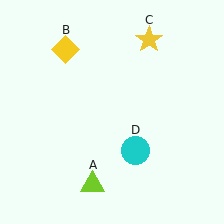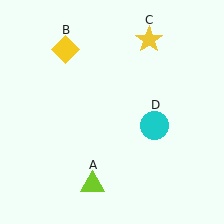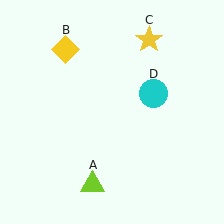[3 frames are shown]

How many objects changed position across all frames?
1 object changed position: cyan circle (object D).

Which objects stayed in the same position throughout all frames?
Lime triangle (object A) and yellow diamond (object B) and yellow star (object C) remained stationary.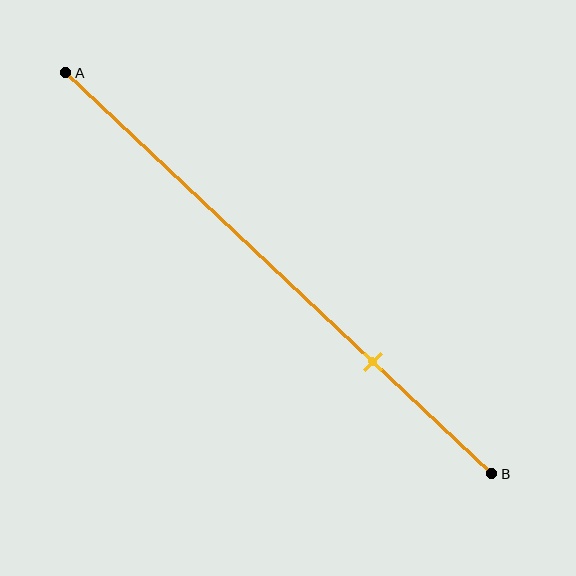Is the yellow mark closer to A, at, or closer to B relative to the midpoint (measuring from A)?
The yellow mark is closer to point B than the midpoint of segment AB.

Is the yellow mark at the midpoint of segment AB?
No, the mark is at about 70% from A, not at the 50% midpoint.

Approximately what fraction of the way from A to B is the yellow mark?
The yellow mark is approximately 70% of the way from A to B.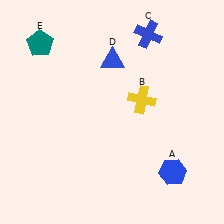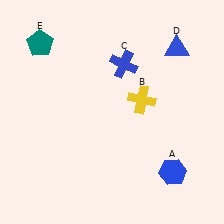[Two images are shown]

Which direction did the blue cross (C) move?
The blue cross (C) moved down.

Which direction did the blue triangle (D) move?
The blue triangle (D) moved right.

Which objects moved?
The objects that moved are: the blue cross (C), the blue triangle (D).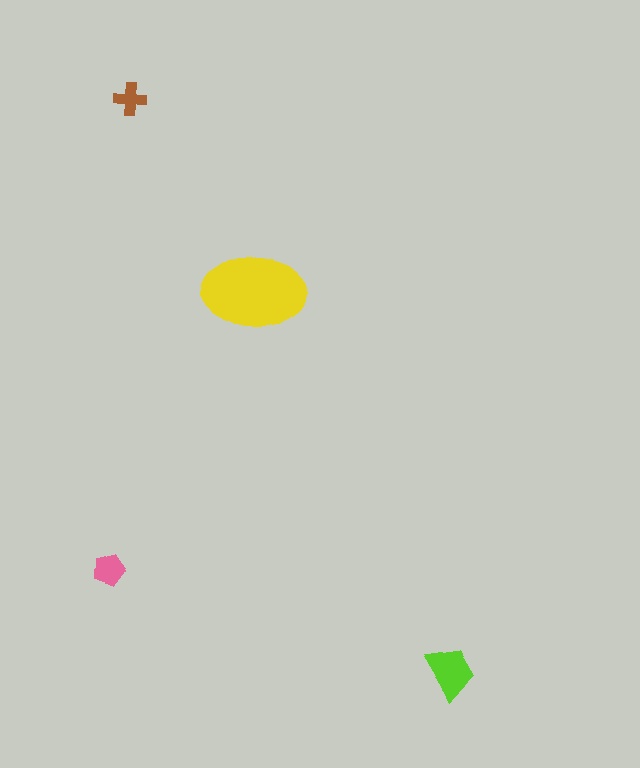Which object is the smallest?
The brown cross.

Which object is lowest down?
The lime trapezoid is bottommost.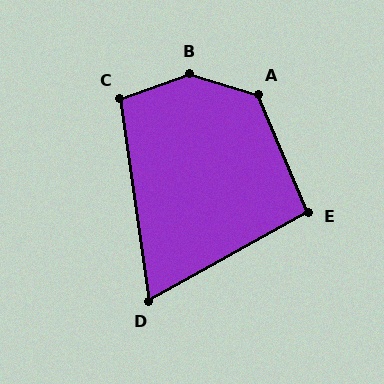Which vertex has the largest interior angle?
B, at approximately 144 degrees.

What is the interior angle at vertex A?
Approximately 129 degrees (obtuse).